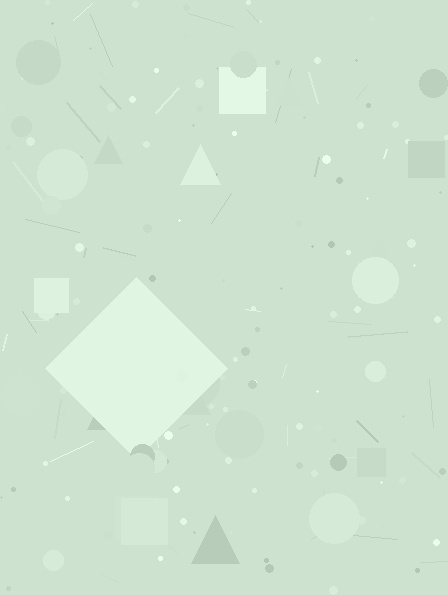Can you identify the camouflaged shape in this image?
The camouflaged shape is a diamond.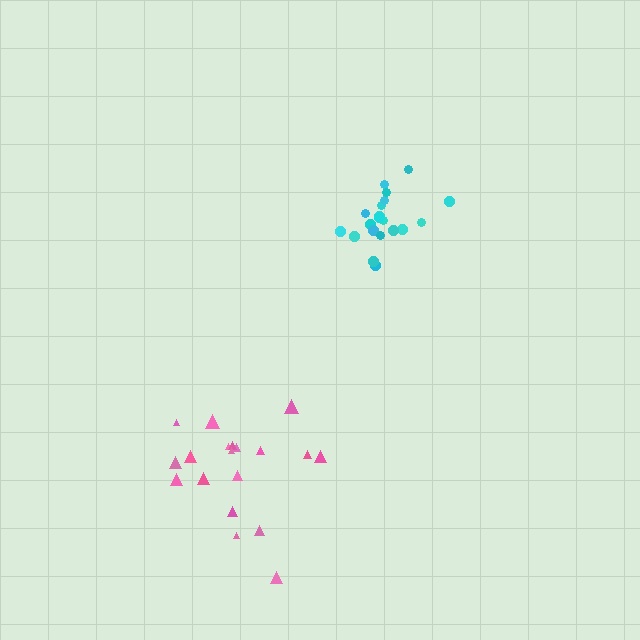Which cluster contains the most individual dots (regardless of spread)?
Cyan (20).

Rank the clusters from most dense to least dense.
cyan, pink.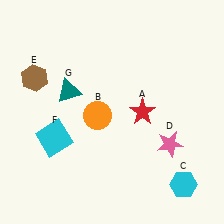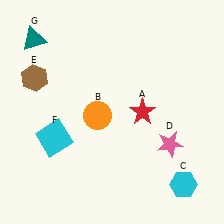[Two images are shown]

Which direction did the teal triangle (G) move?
The teal triangle (G) moved up.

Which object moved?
The teal triangle (G) moved up.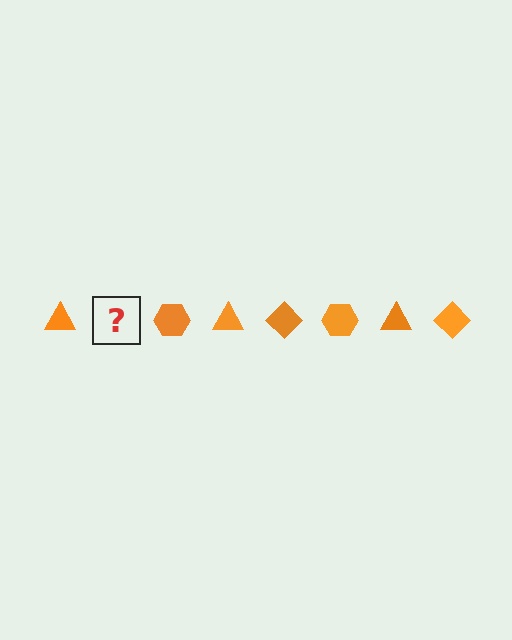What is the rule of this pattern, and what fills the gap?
The rule is that the pattern cycles through triangle, diamond, hexagon shapes in orange. The gap should be filled with an orange diamond.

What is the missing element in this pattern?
The missing element is an orange diamond.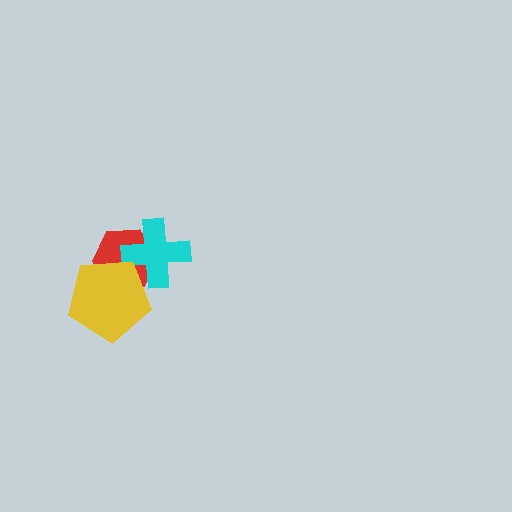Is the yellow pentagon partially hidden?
No, no other shape covers it.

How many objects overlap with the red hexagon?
2 objects overlap with the red hexagon.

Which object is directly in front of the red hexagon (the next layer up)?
The cyan cross is directly in front of the red hexagon.